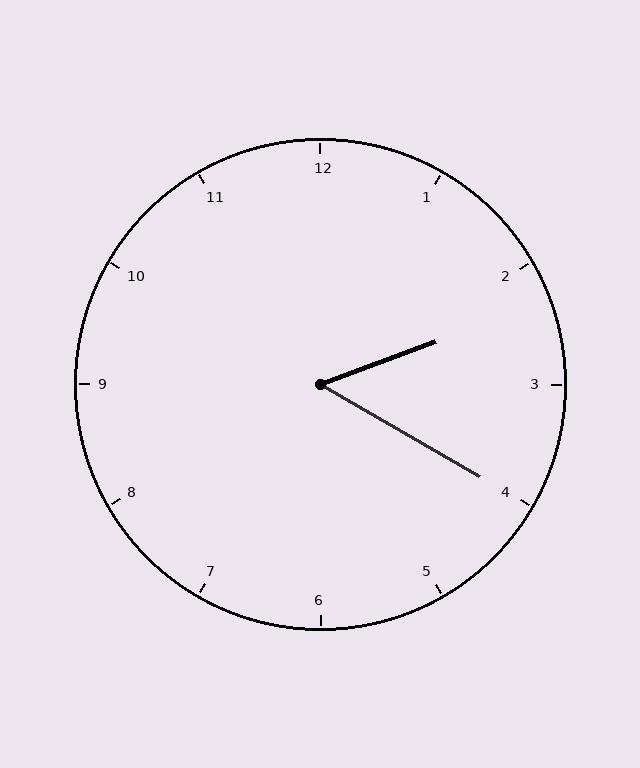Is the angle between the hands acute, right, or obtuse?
It is acute.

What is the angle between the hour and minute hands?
Approximately 50 degrees.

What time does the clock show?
2:20.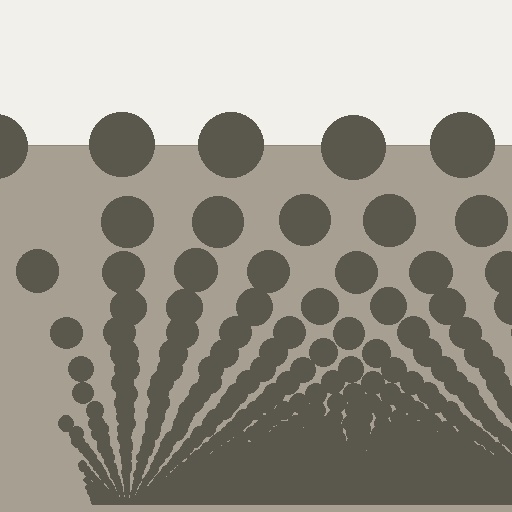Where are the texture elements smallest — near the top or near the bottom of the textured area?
Near the bottom.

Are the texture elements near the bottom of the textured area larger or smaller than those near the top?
Smaller. The gradient is inverted — elements near the bottom are smaller and denser.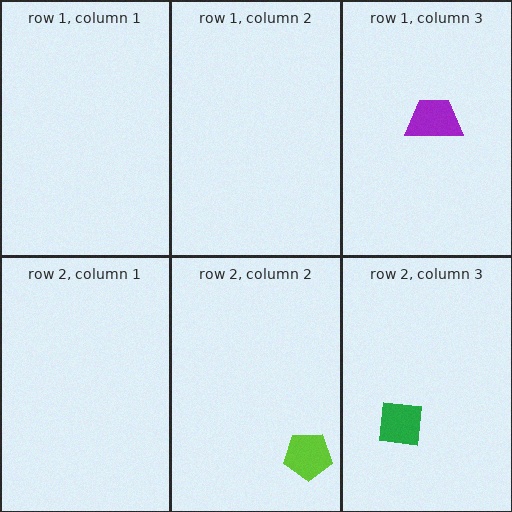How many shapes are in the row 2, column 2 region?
1.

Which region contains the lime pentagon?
The row 2, column 2 region.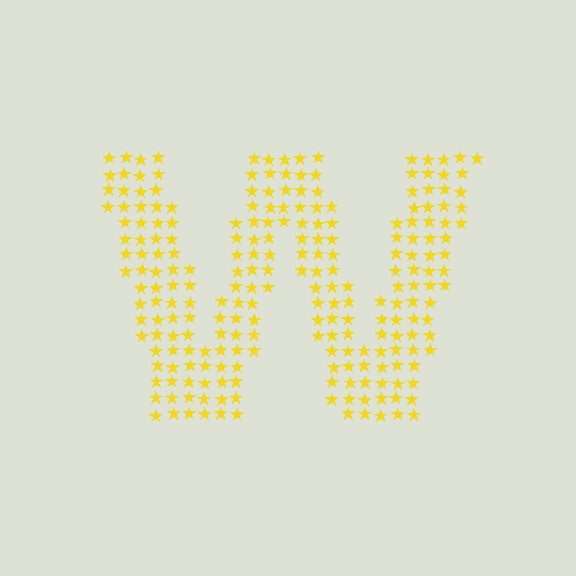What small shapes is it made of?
It is made of small stars.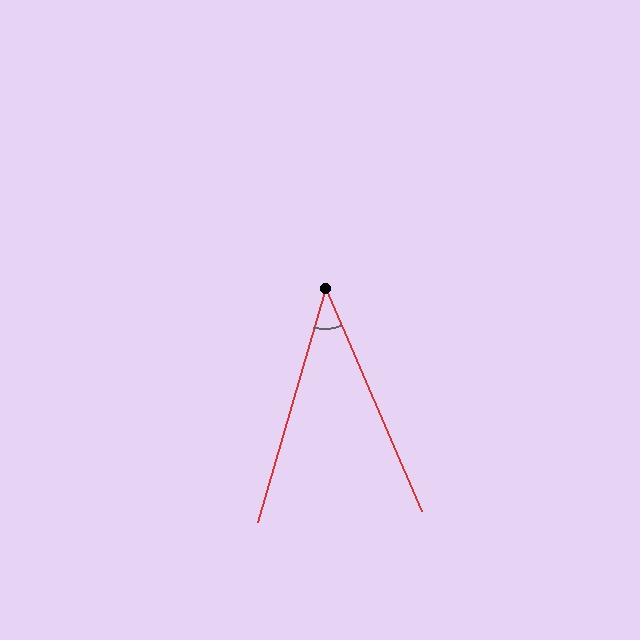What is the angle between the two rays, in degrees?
Approximately 39 degrees.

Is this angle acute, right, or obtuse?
It is acute.